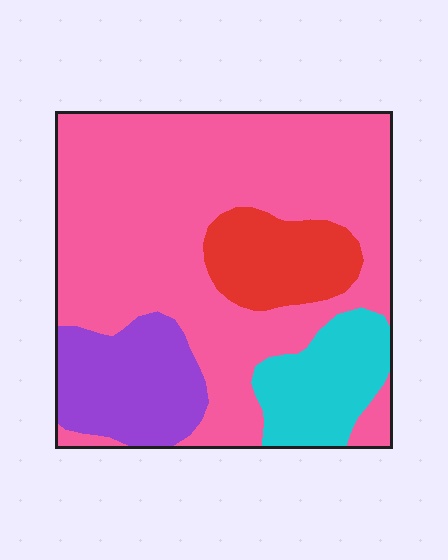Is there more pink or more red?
Pink.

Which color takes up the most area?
Pink, at roughly 65%.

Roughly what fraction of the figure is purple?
Purple covers around 15% of the figure.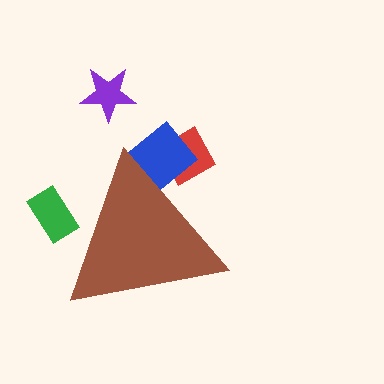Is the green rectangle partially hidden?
Yes, the green rectangle is partially hidden behind the brown triangle.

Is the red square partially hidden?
Yes, the red square is partially hidden behind the brown triangle.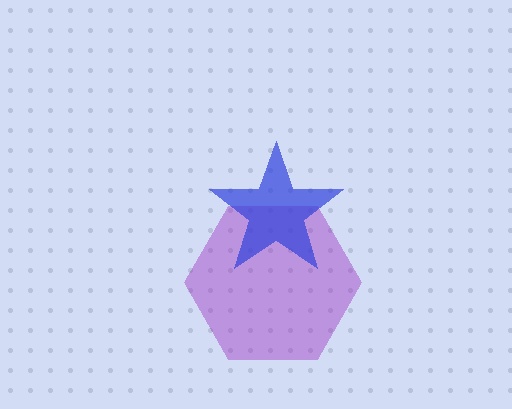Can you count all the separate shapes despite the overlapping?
Yes, there are 2 separate shapes.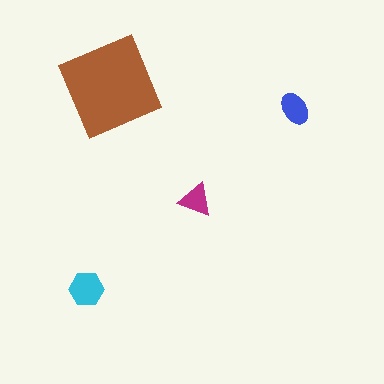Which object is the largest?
The brown diamond.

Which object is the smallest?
The magenta triangle.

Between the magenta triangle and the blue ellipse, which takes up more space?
The blue ellipse.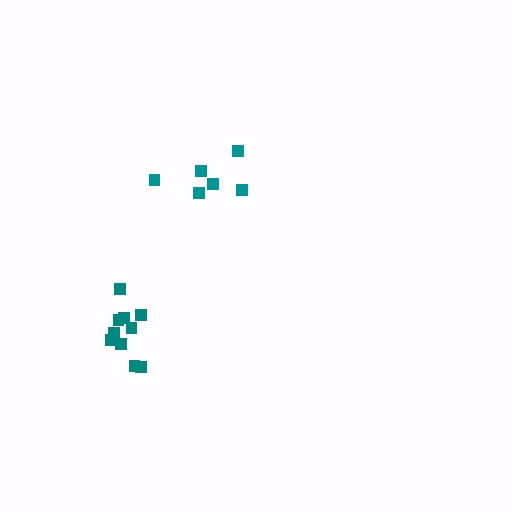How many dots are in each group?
Group 1: 6 dots, Group 2: 10 dots (16 total).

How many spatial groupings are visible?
There are 2 spatial groupings.